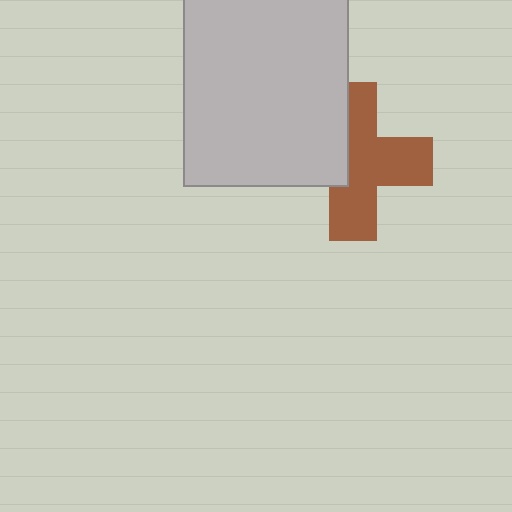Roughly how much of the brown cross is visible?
About half of it is visible (roughly 63%).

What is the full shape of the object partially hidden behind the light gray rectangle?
The partially hidden object is a brown cross.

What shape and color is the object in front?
The object in front is a light gray rectangle.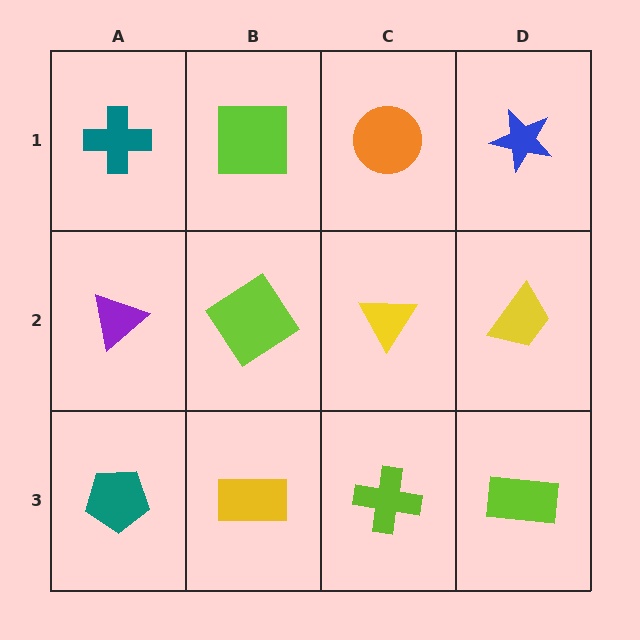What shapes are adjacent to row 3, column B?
A lime diamond (row 2, column B), a teal pentagon (row 3, column A), a lime cross (row 3, column C).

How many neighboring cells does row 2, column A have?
3.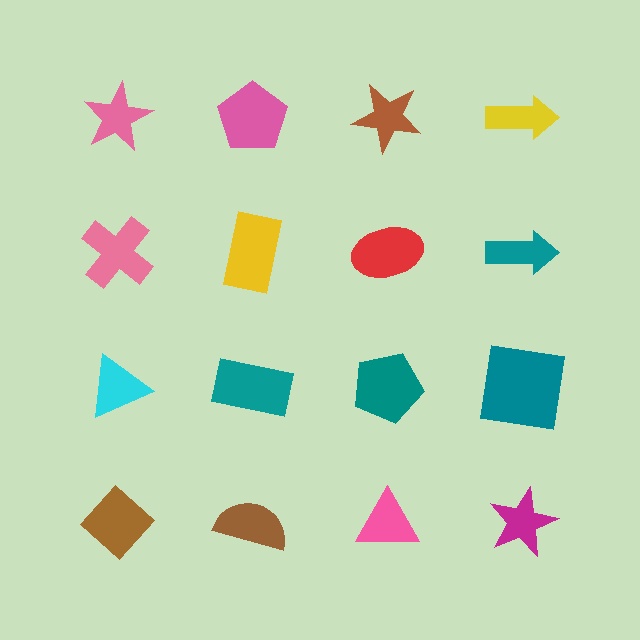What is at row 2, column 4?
A teal arrow.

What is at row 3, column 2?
A teal rectangle.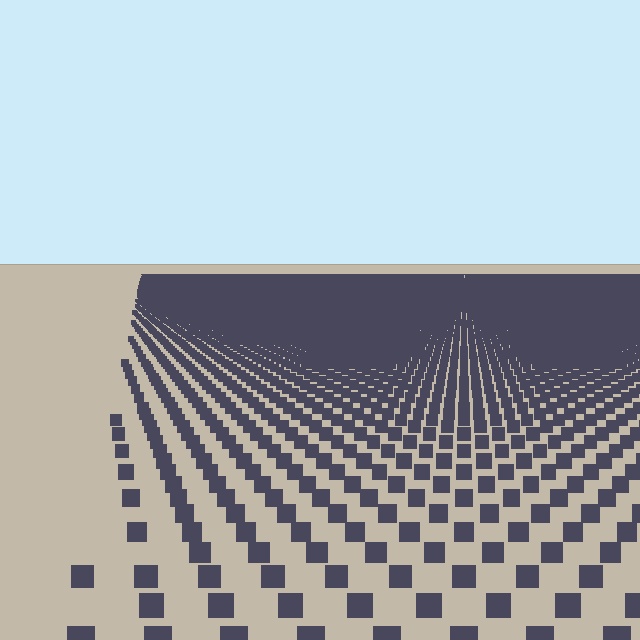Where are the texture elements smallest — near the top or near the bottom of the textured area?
Near the top.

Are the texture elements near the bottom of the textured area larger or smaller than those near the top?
Larger. Near the bottom, elements are closer to the viewer and appear at a bigger on-screen size.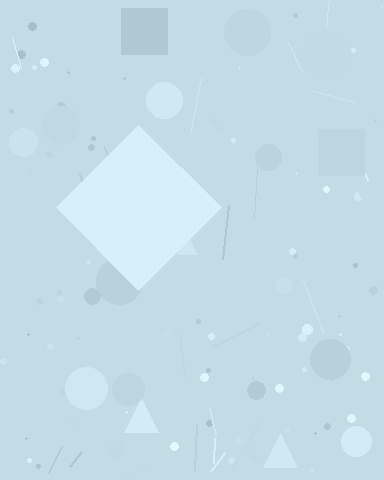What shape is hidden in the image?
A diamond is hidden in the image.